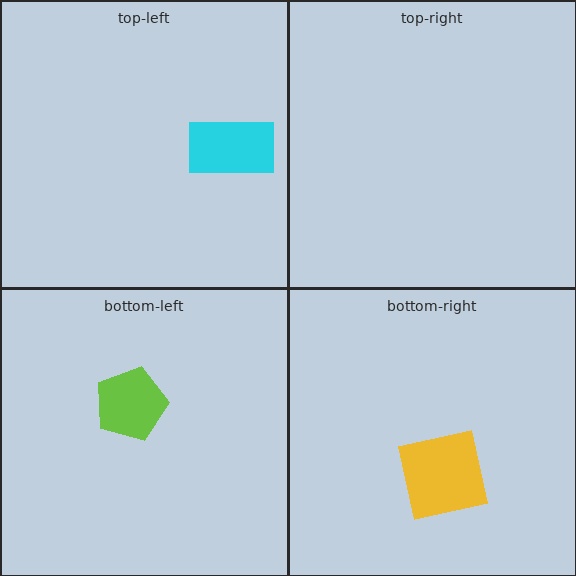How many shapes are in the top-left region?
1.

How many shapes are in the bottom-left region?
1.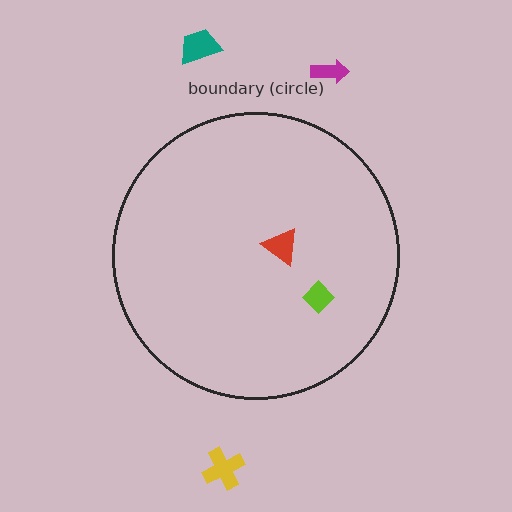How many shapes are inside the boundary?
2 inside, 3 outside.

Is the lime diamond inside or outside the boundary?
Inside.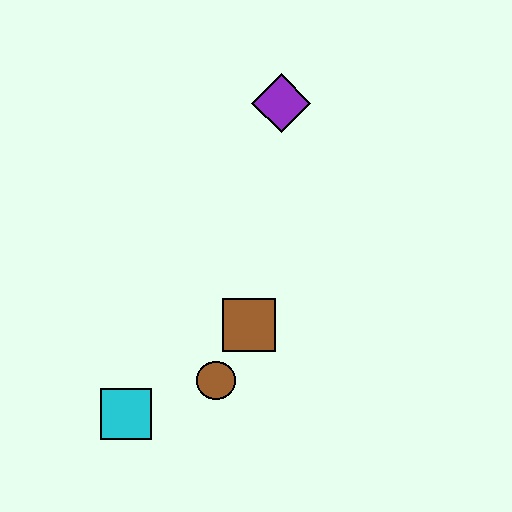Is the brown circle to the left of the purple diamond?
Yes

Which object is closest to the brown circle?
The brown square is closest to the brown circle.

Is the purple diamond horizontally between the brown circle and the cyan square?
No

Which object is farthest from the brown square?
The purple diamond is farthest from the brown square.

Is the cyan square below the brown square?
Yes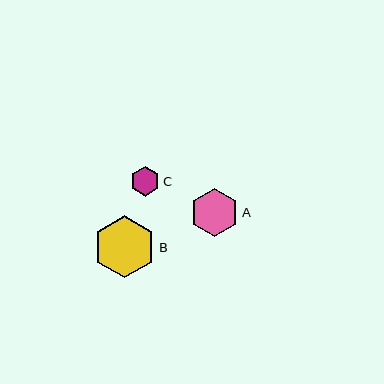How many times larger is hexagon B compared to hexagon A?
Hexagon B is approximately 1.3 times the size of hexagon A.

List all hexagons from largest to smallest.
From largest to smallest: B, A, C.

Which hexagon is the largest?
Hexagon B is the largest with a size of approximately 62 pixels.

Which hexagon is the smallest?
Hexagon C is the smallest with a size of approximately 30 pixels.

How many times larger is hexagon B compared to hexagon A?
Hexagon B is approximately 1.3 times the size of hexagon A.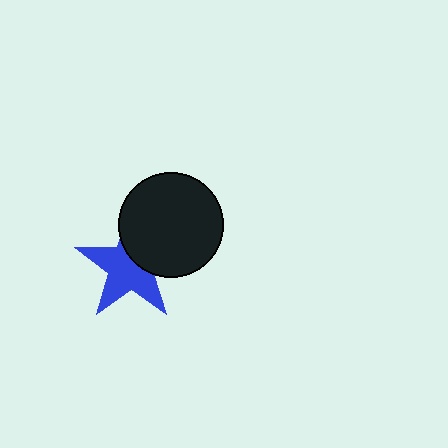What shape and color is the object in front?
The object in front is a black circle.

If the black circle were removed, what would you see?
You would see the complete blue star.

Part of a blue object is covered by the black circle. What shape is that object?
It is a star.